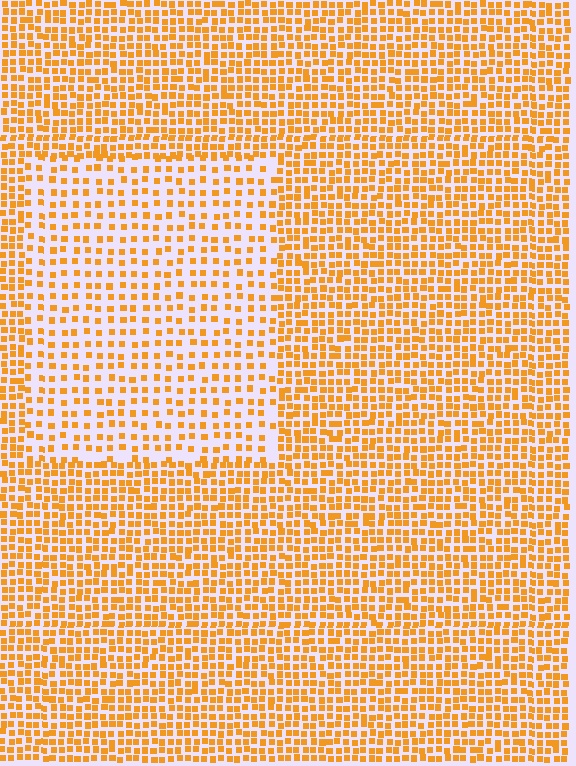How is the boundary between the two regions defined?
The boundary is defined by a change in element density (approximately 1.9x ratio). All elements are the same color, size, and shape.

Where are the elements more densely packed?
The elements are more densely packed outside the rectangle boundary.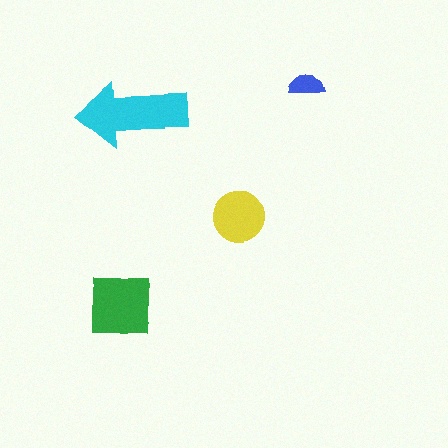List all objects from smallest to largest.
The blue semicircle, the yellow circle, the green square, the cyan arrow.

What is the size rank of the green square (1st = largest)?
2nd.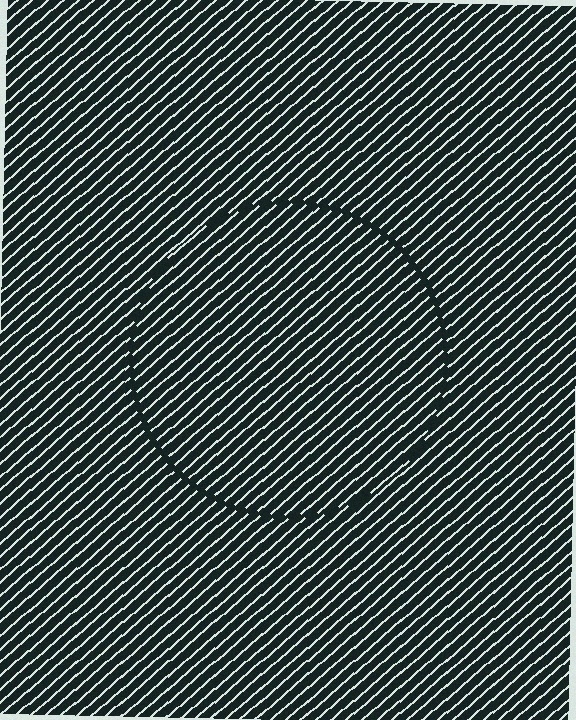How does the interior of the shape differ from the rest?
The interior of the shape contains the same grating, shifted by half a period — the contour is defined by the phase discontinuity where line-ends from the inner and outer gratings abut.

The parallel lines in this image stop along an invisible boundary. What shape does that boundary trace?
An illusory circle. The interior of the shape contains the same grating, shifted by half a period — the contour is defined by the phase discontinuity where line-ends from the inner and outer gratings abut.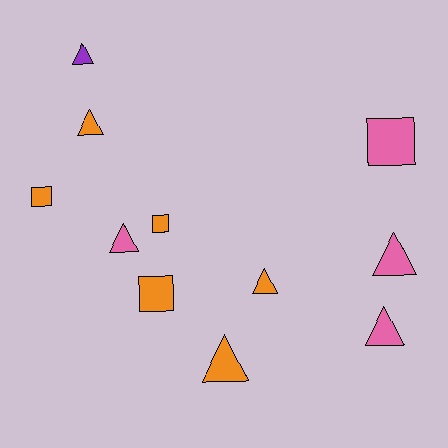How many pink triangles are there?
There are 3 pink triangles.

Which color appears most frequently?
Orange, with 6 objects.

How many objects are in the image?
There are 11 objects.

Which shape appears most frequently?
Triangle, with 7 objects.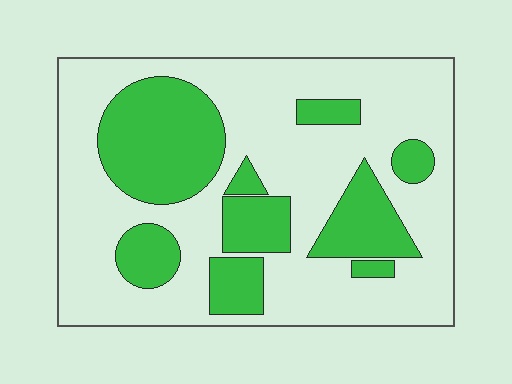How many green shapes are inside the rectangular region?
9.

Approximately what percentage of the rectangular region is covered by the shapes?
Approximately 30%.